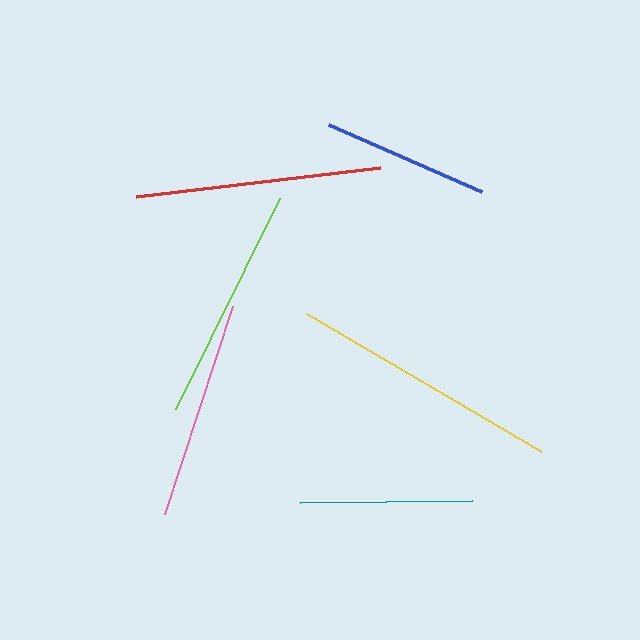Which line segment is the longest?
The yellow line is the longest at approximately 273 pixels.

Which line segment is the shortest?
The blue line is the shortest at approximately 168 pixels.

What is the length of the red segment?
The red segment is approximately 246 pixels long.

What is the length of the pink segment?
The pink segment is approximately 219 pixels long.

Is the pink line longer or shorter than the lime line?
The lime line is longer than the pink line.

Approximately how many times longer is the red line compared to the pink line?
The red line is approximately 1.1 times the length of the pink line.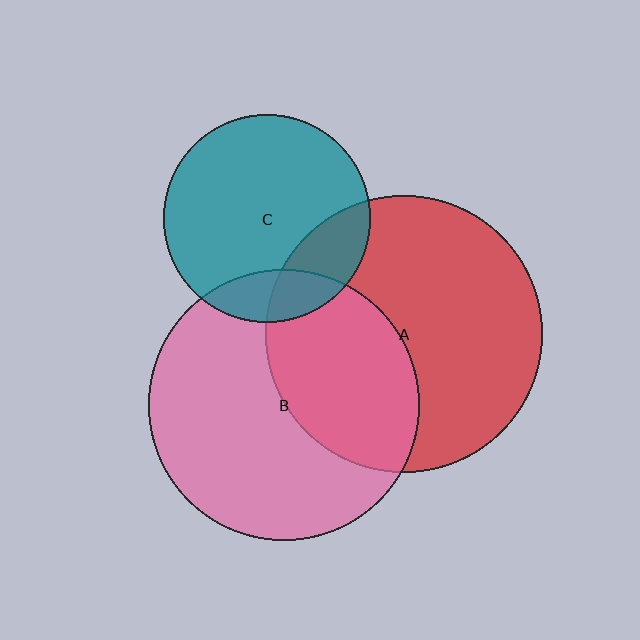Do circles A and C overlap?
Yes.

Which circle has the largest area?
Circle A (red).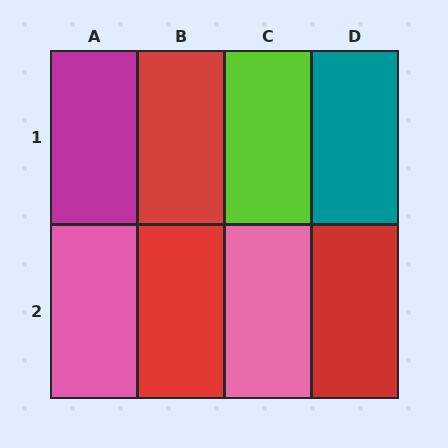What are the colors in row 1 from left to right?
Magenta, red, lime, teal.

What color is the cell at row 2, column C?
Pink.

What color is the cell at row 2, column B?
Red.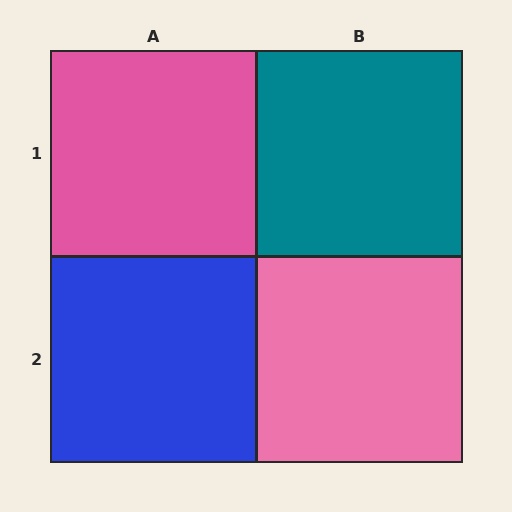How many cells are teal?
1 cell is teal.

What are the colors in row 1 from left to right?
Pink, teal.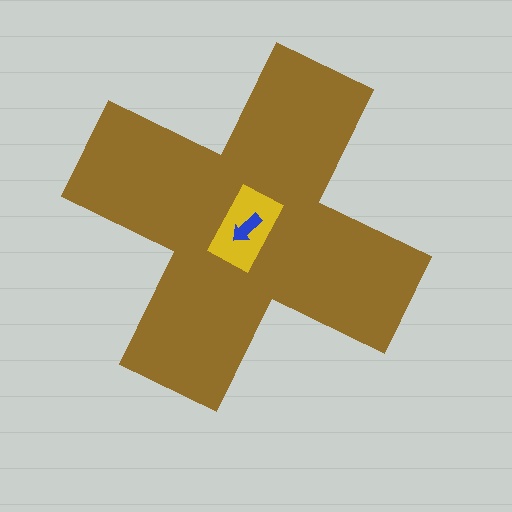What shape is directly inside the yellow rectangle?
The blue arrow.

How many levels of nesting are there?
3.